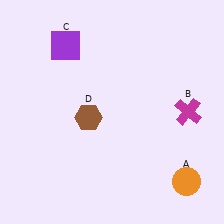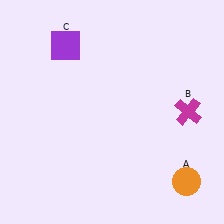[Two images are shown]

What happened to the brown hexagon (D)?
The brown hexagon (D) was removed in Image 2. It was in the bottom-left area of Image 1.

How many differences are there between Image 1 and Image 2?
There is 1 difference between the two images.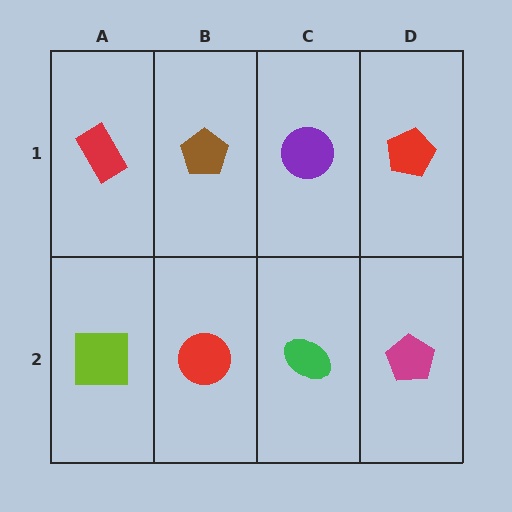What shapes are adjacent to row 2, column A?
A red rectangle (row 1, column A), a red circle (row 2, column B).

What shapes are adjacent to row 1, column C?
A green ellipse (row 2, column C), a brown pentagon (row 1, column B), a red pentagon (row 1, column D).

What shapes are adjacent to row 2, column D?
A red pentagon (row 1, column D), a green ellipse (row 2, column C).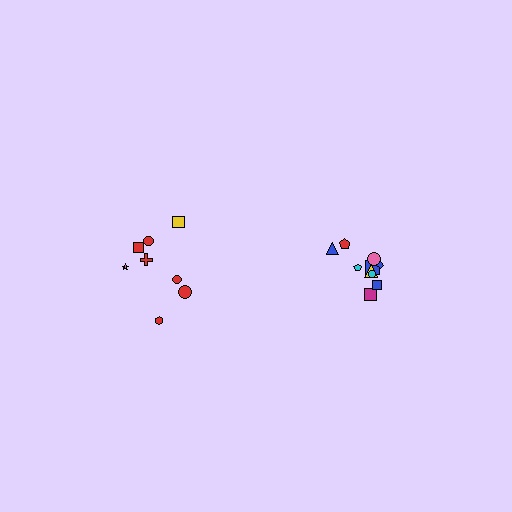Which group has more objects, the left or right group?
The right group.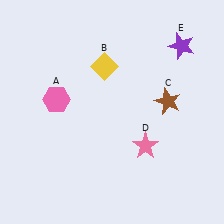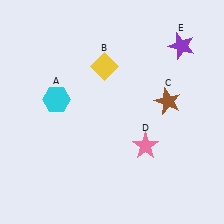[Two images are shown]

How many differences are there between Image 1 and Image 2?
There is 1 difference between the two images.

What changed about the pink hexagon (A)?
In Image 1, A is pink. In Image 2, it changed to cyan.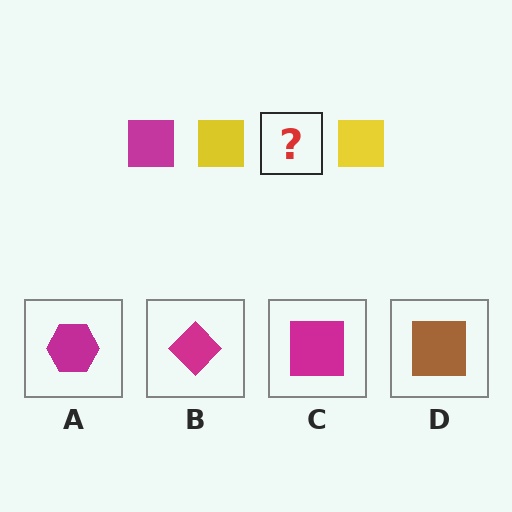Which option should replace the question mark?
Option C.